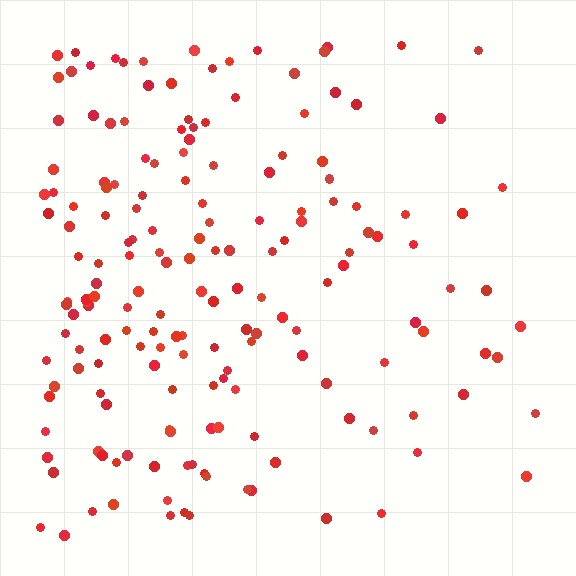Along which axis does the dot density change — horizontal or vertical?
Horizontal.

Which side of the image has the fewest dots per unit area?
The right.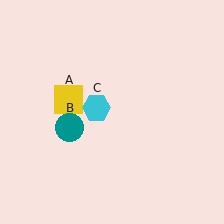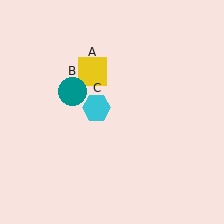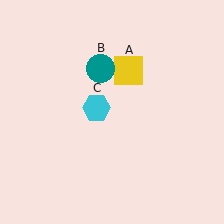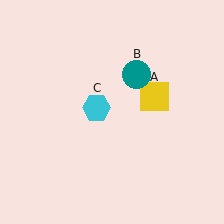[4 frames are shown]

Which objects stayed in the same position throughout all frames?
Cyan hexagon (object C) remained stationary.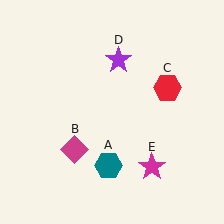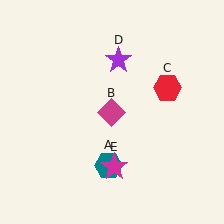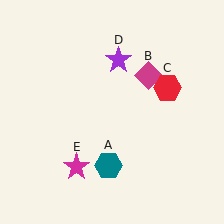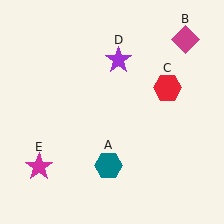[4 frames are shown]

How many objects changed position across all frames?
2 objects changed position: magenta diamond (object B), magenta star (object E).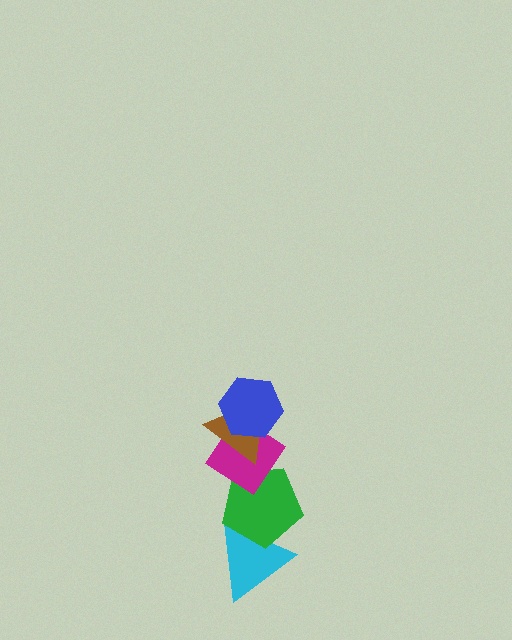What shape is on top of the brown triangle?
The blue hexagon is on top of the brown triangle.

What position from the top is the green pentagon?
The green pentagon is 4th from the top.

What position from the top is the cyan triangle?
The cyan triangle is 5th from the top.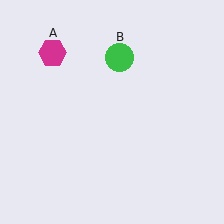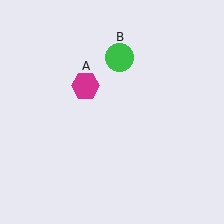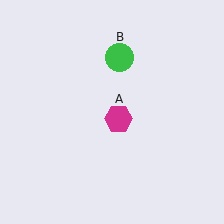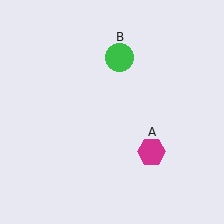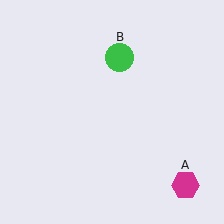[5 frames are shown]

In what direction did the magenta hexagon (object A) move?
The magenta hexagon (object A) moved down and to the right.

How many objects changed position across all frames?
1 object changed position: magenta hexagon (object A).